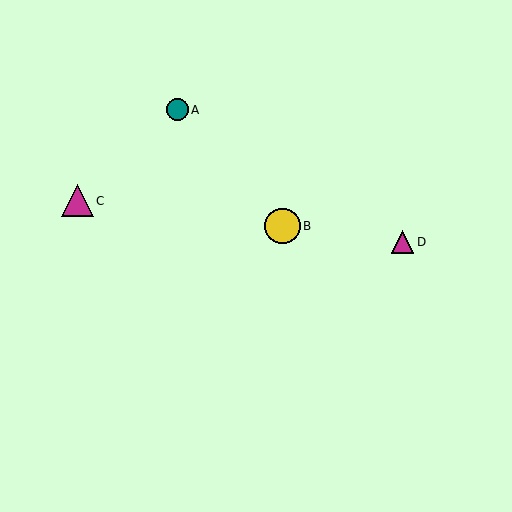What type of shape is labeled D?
Shape D is a magenta triangle.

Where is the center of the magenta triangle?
The center of the magenta triangle is at (77, 201).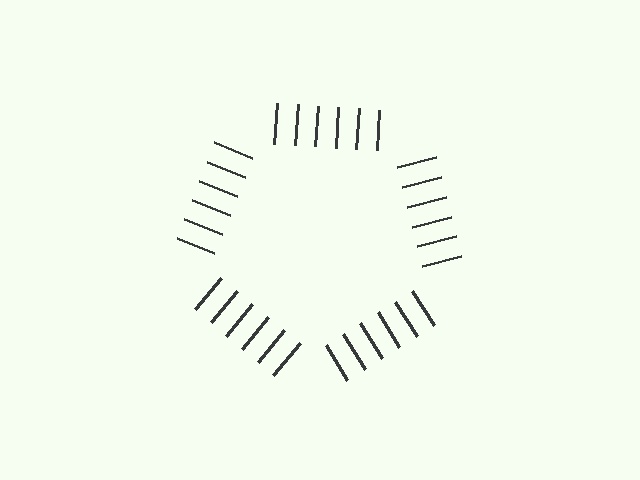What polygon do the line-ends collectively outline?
An illusory pentagon — the line segments terminate on its edges but no continuous stroke is drawn.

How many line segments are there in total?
30 — 6 along each of the 5 edges.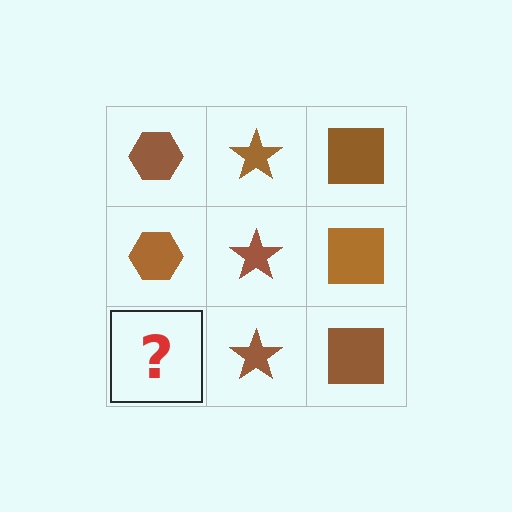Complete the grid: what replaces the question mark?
The question mark should be replaced with a brown hexagon.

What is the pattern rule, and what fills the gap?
The rule is that each column has a consistent shape. The gap should be filled with a brown hexagon.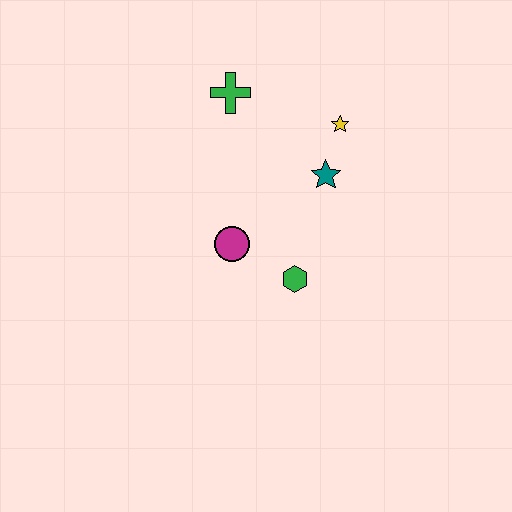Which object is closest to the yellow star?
The teal star is closest to the yellow star.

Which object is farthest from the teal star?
The green cross is farthest from the teal star.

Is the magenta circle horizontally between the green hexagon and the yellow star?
No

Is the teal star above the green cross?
No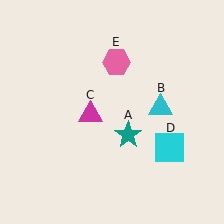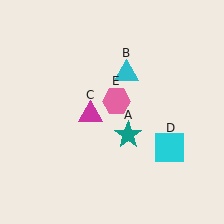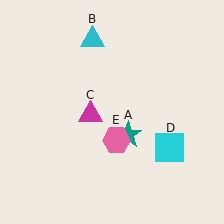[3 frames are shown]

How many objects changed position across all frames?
2 objects changed position: cyan triangle (object B), pink hexagon (object E).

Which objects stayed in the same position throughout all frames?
Teal star (object A) and magenta triangle (object C) and cyan square (object D) remained stationary.